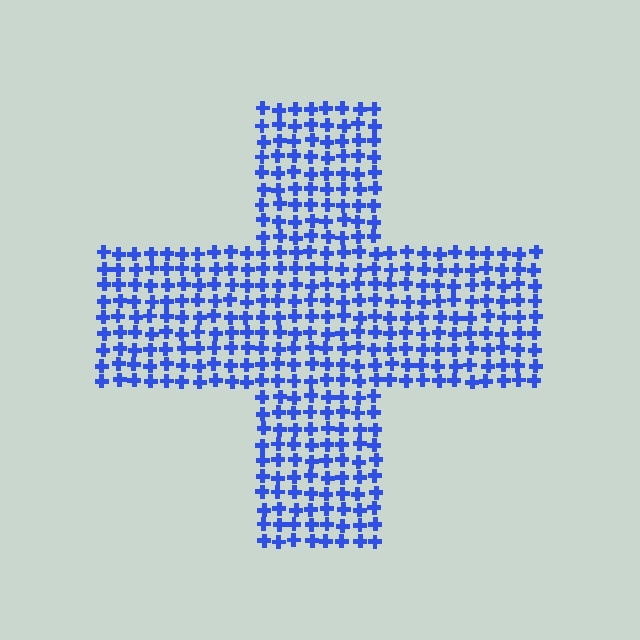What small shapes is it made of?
It is made of small crosses.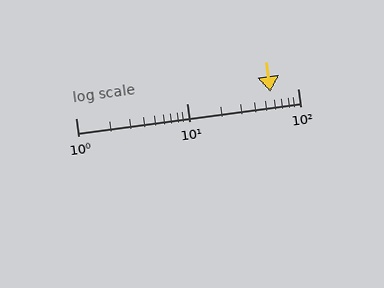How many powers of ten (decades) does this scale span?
The scale spans 2 decades, from 1 to 100.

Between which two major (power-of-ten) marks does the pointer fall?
The pointer is between 10 and 100.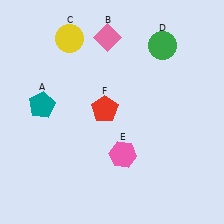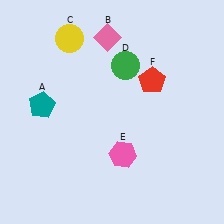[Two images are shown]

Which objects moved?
The objects that moved are: the green circle (D), the red pentagon (F).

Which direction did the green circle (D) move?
The green circle (D) moved left.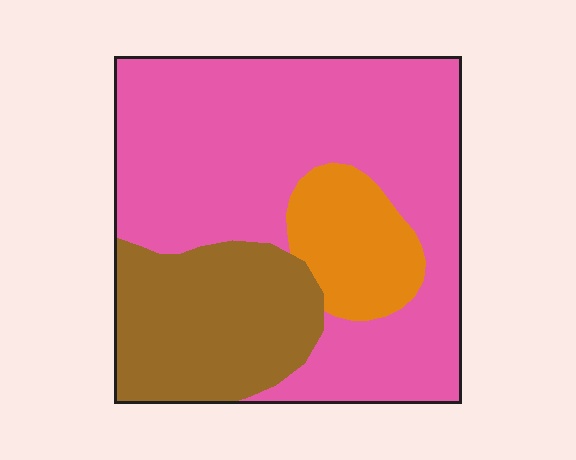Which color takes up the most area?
Pink, at roughly 60%.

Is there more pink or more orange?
Pink.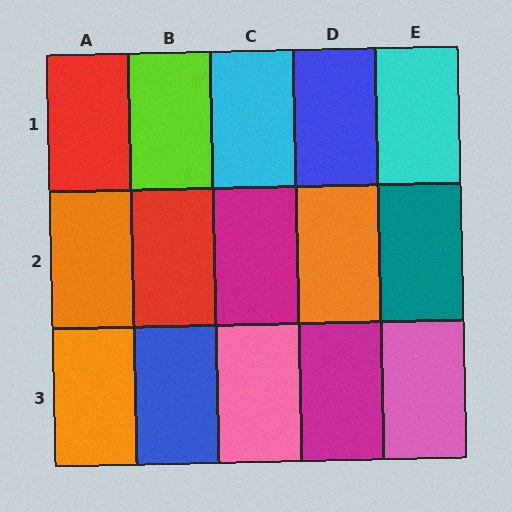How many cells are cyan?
2 cells are cyan.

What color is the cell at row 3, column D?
Magenta.